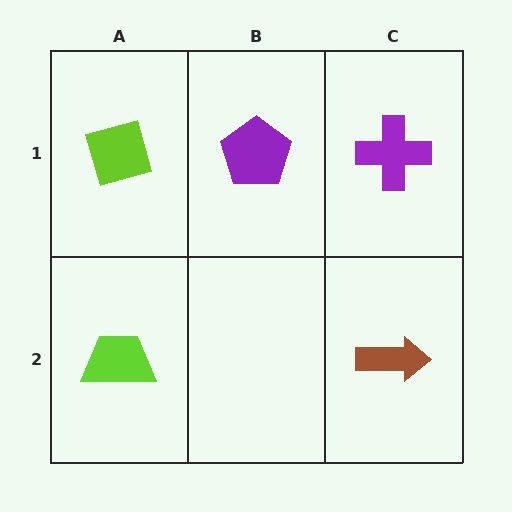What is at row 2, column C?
A brown arrow.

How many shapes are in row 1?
3 shapes.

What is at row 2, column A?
A lime trapezoid.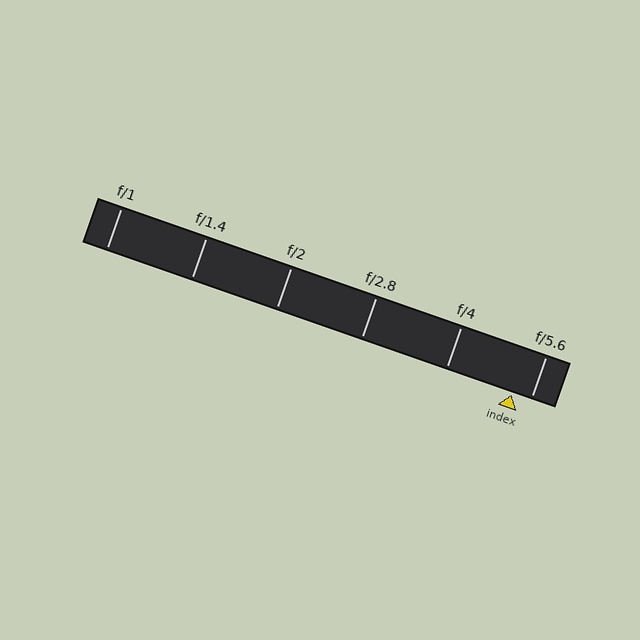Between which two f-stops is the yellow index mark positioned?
The index mark is between f/4 and f/5.6.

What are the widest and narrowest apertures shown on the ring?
The widest aperture shown is f/1 and the narrowest is f/5.6.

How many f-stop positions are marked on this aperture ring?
There are 6 f-stop positions marked.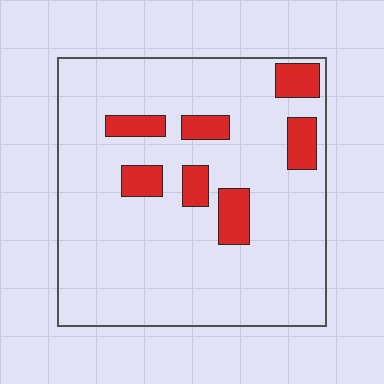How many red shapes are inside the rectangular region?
7.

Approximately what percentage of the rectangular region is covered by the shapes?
Approximately 15%.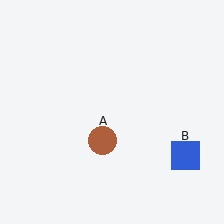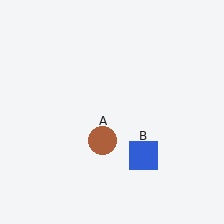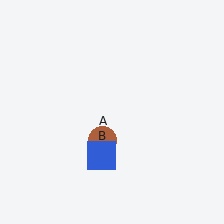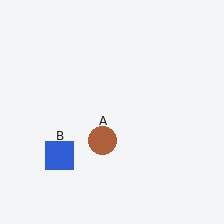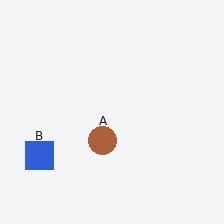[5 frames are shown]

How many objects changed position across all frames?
1 object changed position: blue square (object B).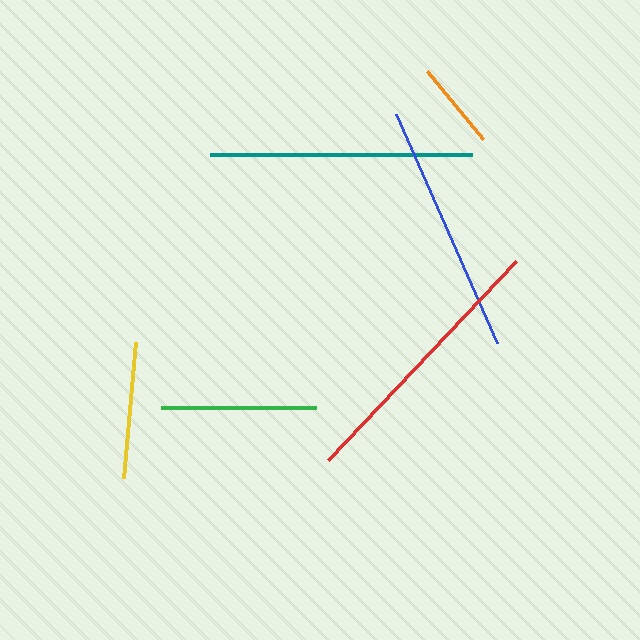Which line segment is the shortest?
The orange line is the shortest at approximately 88 pixels.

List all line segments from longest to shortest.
From longest to shortest: red, teal, blue, green, yellow, orange.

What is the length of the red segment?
The red segment is approximately 273 pixels long.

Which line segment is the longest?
The red line is the longest at approximately 273 pixels.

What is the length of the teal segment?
The teal segment is approximately 262 pixels long.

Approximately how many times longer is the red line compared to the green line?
The red line is approximately 1.8 times the length of the green line.